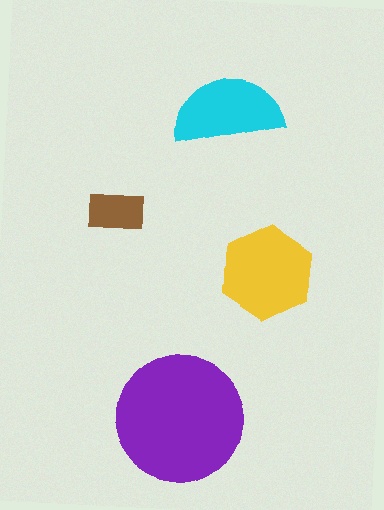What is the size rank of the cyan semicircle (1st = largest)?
3rd.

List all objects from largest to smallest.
The purple circle, the yellow hexagon, the cyan semicircle, the brown rectangle.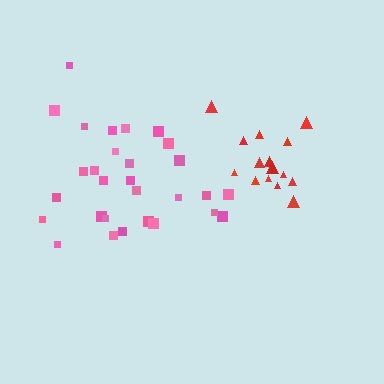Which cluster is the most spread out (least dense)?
Pink.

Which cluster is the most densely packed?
Red.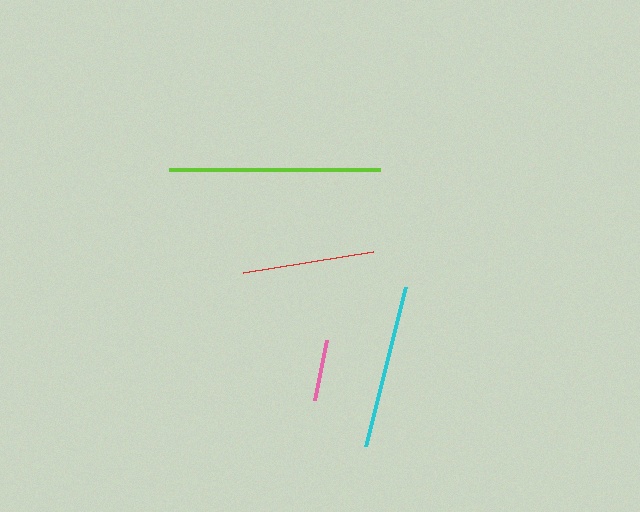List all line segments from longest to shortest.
From longest to shortest: lime, cyan, red, pink.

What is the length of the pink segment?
The pink segment is approximately 61 pixels long.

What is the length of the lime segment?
The lime segment is approximately 211 pixels long.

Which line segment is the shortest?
The pink line is the shortest at approximately 61 pixels.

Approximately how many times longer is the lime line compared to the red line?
The lime line is approximately 1.6 times the length of the red line.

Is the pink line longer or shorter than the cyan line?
The cyan line is longer than the pink line.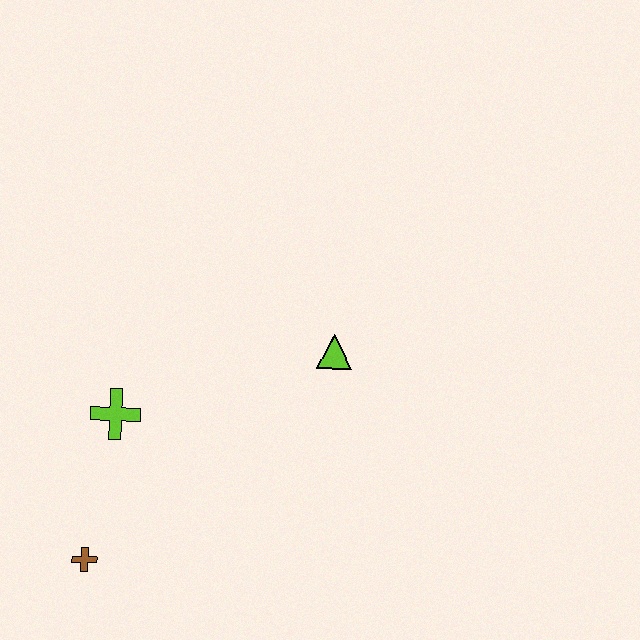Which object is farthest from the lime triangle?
The brown cross is farthest from the lime triangle.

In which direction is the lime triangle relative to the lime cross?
The lime triangle is to the right of the lime cross.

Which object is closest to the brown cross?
The lime cross is closest to the brown cross.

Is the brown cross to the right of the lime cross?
No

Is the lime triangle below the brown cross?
No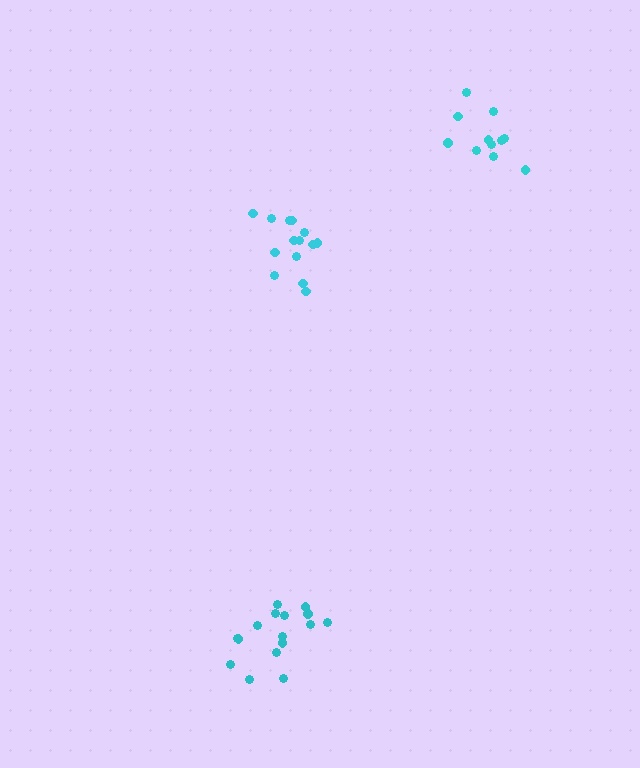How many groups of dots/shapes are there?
There are 3 groups.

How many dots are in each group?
Group 1: 14 dots, Group 2: 16 dots, Group 3: 11 dots (41 total).